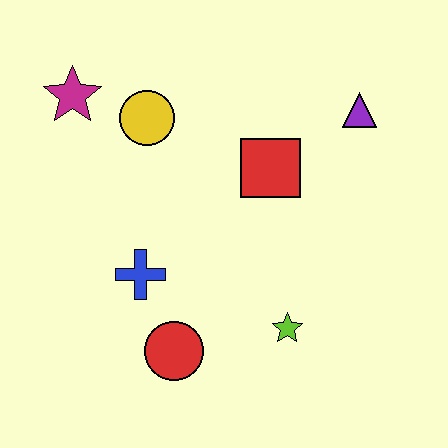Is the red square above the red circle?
Yes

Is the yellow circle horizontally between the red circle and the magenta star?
Yes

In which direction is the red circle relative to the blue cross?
The red circle is below the blue cross.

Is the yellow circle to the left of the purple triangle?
Yes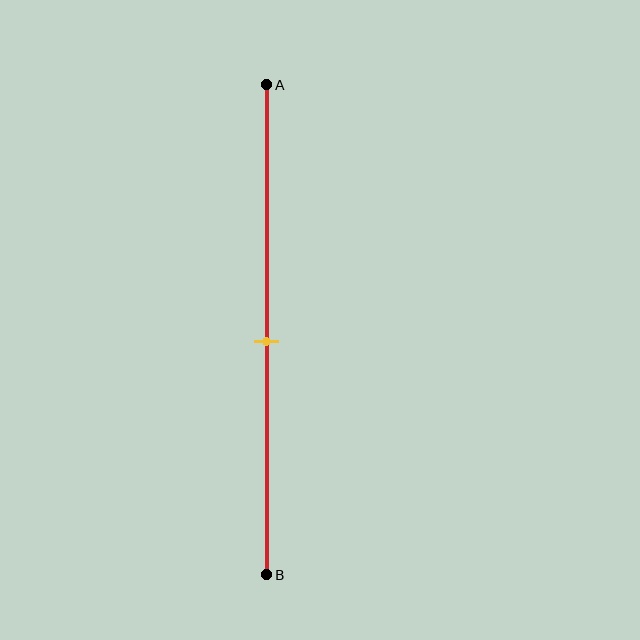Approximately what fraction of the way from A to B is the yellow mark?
The yellow mark is approximately 50% of the way from A to B.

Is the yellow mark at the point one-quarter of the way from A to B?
No, the mark is at about 50% from A, not at the 25% one-quarter point.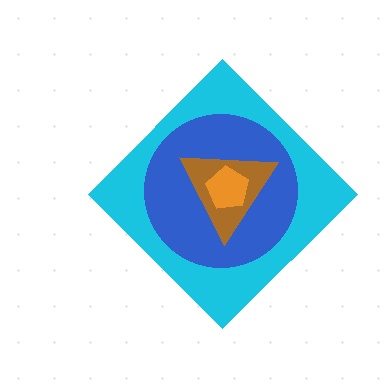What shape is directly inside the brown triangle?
The orange pentagon.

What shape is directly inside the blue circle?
The brown triangle.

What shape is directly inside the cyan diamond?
The blue circle.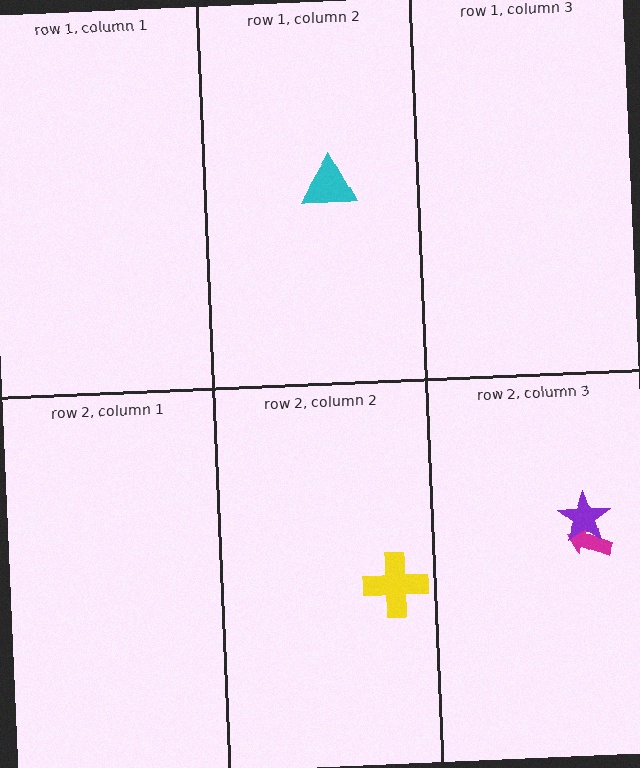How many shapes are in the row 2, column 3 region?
2.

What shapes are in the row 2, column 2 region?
The yellow cross.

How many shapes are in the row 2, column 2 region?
1.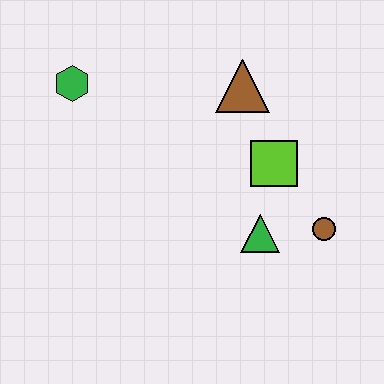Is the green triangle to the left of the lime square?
Yes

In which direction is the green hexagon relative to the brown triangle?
The green hexagon is to the left of the brown triangle.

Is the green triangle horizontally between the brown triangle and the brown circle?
Yes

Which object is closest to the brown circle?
The green triangle is closest to the brown circle.